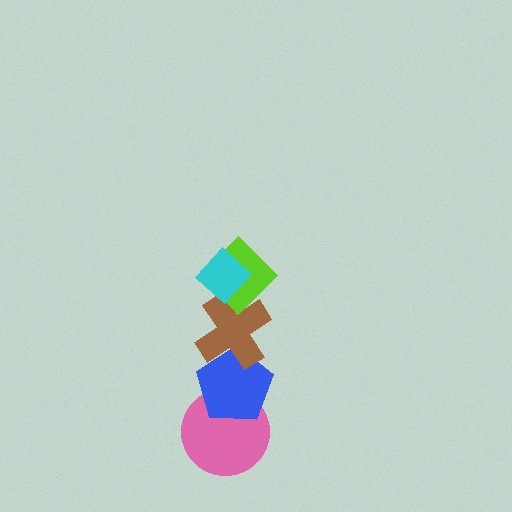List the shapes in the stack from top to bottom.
From top to bottom: the cyan diamond, the lime diamond, the brown cross, the blue pentagon, the pink circle.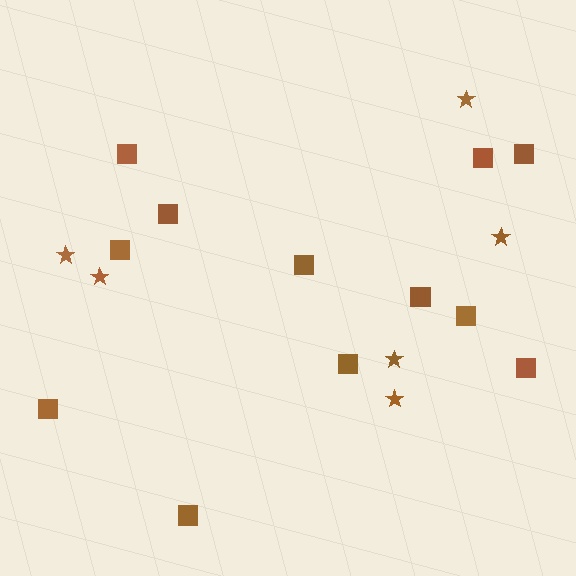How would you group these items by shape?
There are 2 groups: one group of stars (6) and one group of squares (12).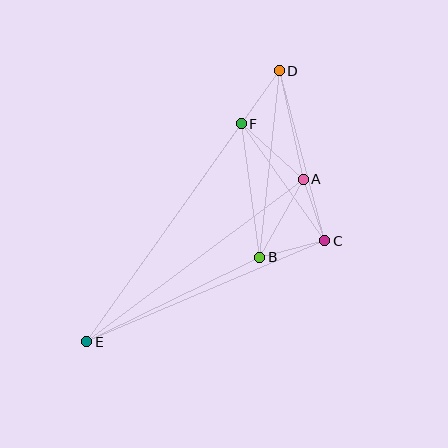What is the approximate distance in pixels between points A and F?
The distance between A and F is approximately 83 pixels.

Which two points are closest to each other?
Points A and C are closest to each other.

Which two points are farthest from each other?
Points D and E are farthest from each other.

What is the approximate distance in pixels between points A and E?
The distance between A and E is approximately 271 pixels.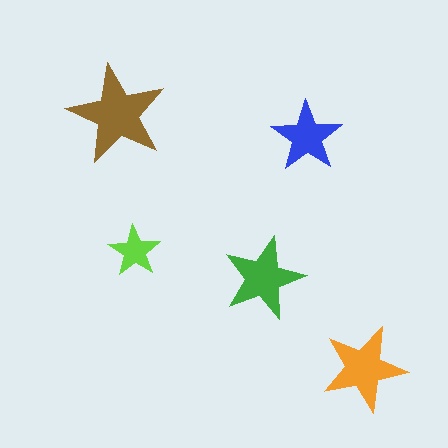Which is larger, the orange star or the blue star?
The orange one.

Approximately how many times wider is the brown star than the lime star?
About 2 times wider.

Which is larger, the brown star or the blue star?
The brown one.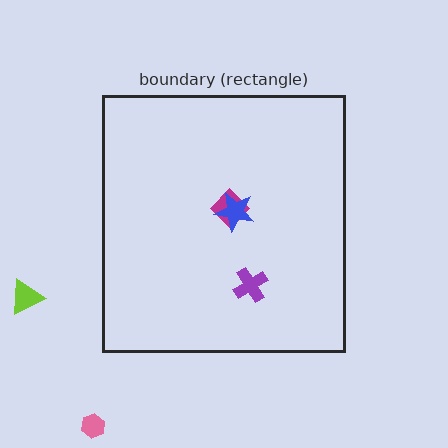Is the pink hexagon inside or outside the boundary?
Outside.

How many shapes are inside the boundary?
3 inside, 2 outside.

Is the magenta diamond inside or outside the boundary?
Inside.